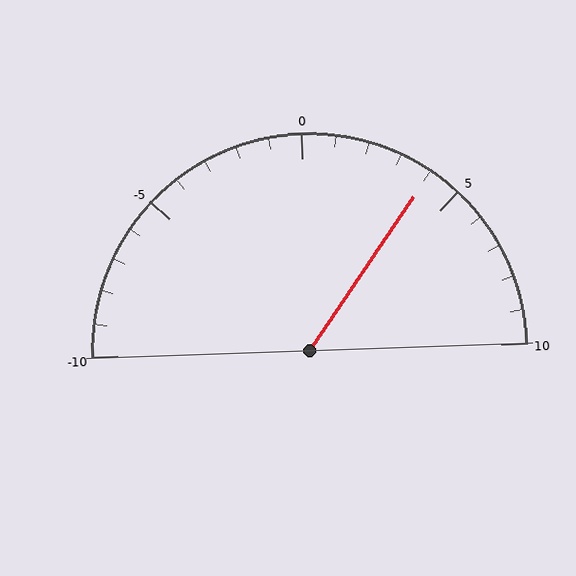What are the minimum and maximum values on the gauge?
The gauge ranges from -10 to 10.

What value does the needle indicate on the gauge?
The needle indicates approximately 4.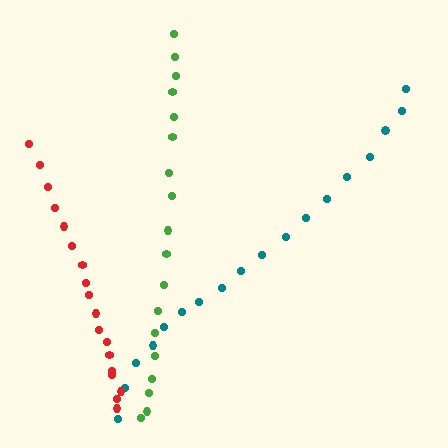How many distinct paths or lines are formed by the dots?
There are 3 distinct paths.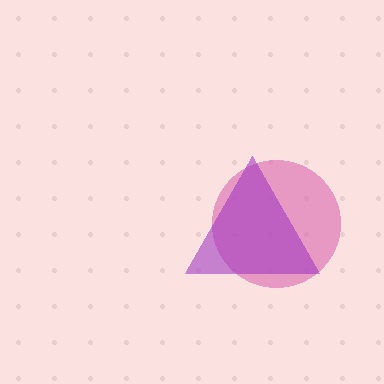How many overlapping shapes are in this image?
There are 2 overlapping shapes in the image.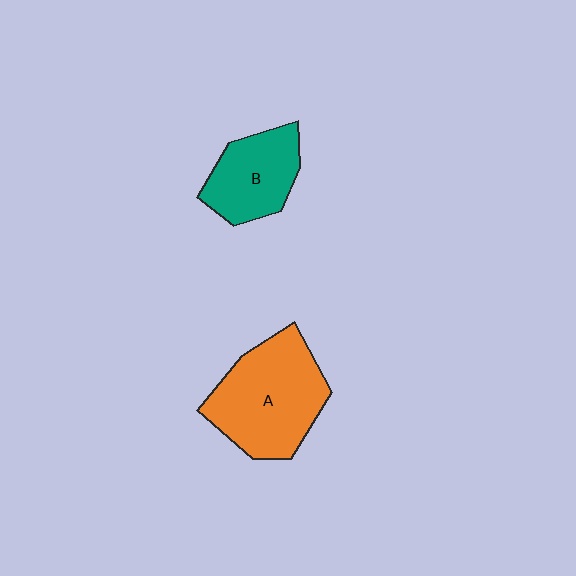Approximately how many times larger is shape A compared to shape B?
Approximately 1.6 times.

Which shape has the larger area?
Shape A (orange).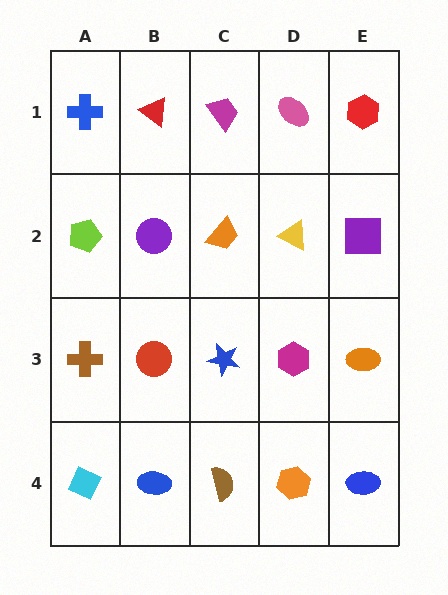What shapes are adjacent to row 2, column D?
A pink ellipse (row 1, column D), a magenta hexagon (row 3, column D), an orange trapezoid (row 2, column C), a purple square (row 2, column E).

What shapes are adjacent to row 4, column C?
A blue star (row 3, column C), a blue ellipse (row 4, column B), an orange hexagon (row 4, column D).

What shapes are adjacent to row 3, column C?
An orange trapezoid (row 2, column C), a brown semicircle (row 4, column C), a red circle (row 3, column B), a magenta hexagon (row 3, column D).